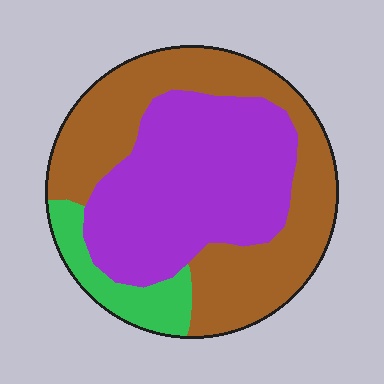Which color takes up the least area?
Green, at roughly 10%.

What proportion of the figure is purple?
Purple takes up about two fifths (2/5) of the figure.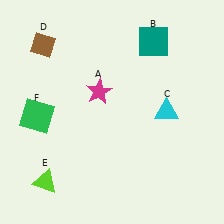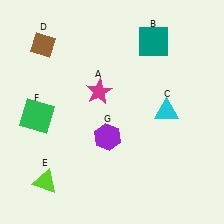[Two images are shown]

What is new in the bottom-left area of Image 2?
A purple hexagon (G) was added in the bottom-left area of Image 2.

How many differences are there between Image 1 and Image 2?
There is 1 difference between the two images.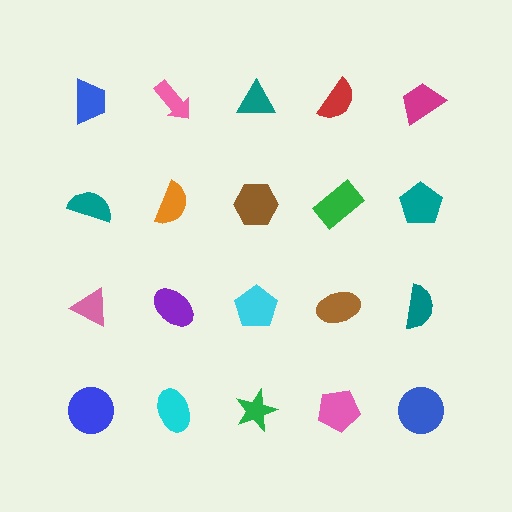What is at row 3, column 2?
A purple ellipse.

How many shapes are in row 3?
5 shapes.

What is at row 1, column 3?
A teal triangle.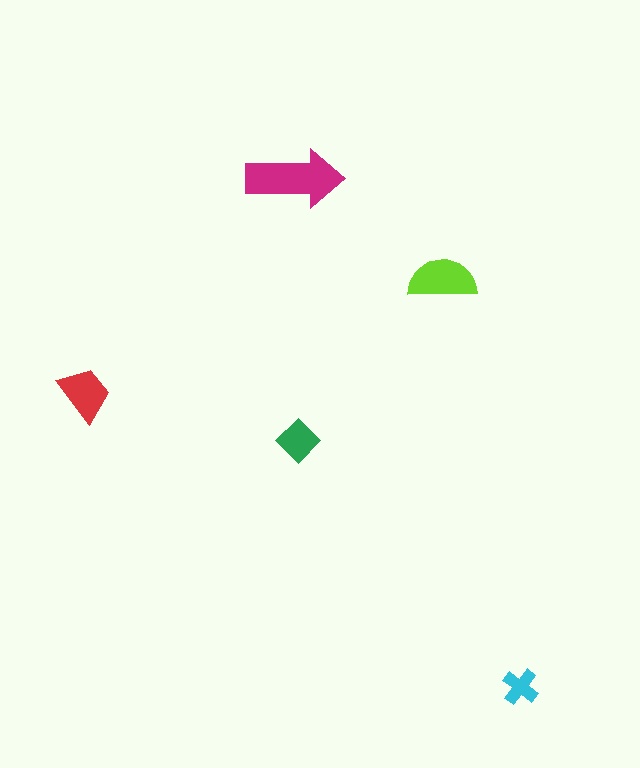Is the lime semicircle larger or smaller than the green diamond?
Larger.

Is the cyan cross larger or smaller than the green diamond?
Smaller.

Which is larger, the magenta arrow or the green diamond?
The magenta arrow.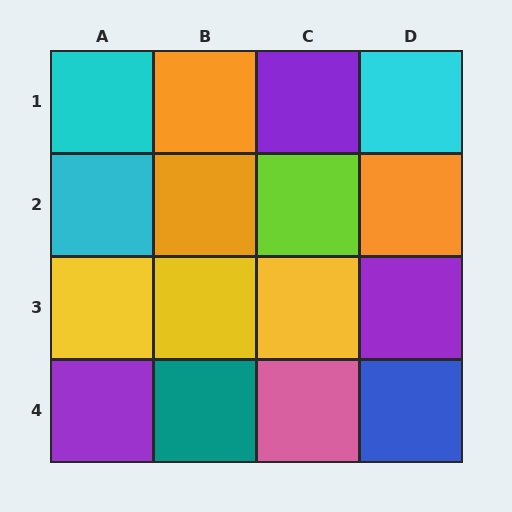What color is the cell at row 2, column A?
Cyan.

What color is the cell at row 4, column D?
Blue.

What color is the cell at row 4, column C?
Pink.